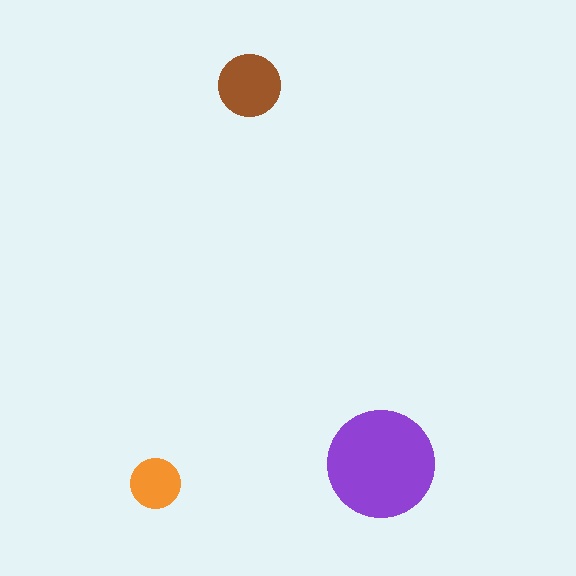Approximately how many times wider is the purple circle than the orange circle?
About 2 times wider.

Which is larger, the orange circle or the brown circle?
The brown one.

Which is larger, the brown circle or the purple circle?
The purple one.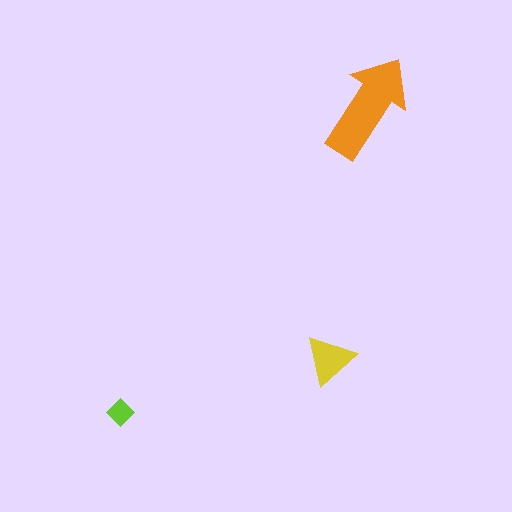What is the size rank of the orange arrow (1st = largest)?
1st.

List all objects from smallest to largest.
The lime diamond, the yellow triangle, the orange arrow.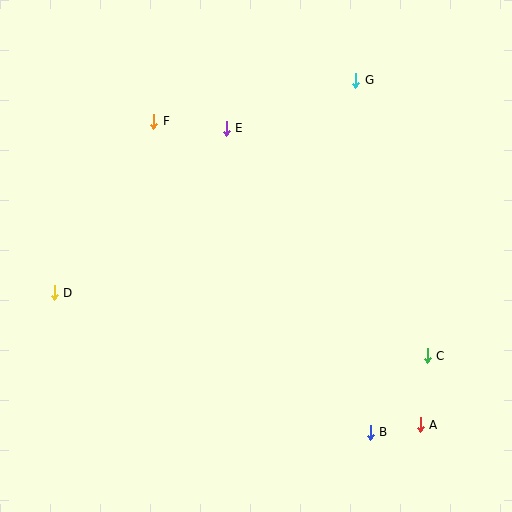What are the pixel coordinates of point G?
Point G is at (356, 80).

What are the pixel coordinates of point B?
Point B is at (370, 432).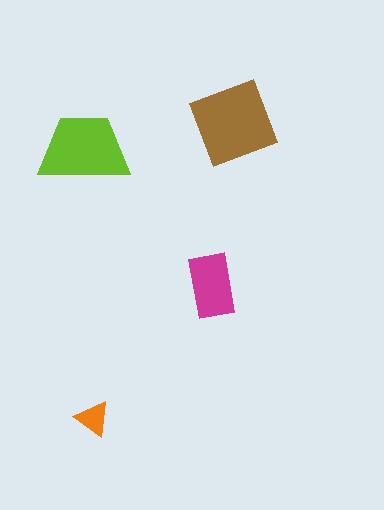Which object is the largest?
The brown diamond.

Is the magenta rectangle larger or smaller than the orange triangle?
Larger.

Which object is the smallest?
The orange triangle.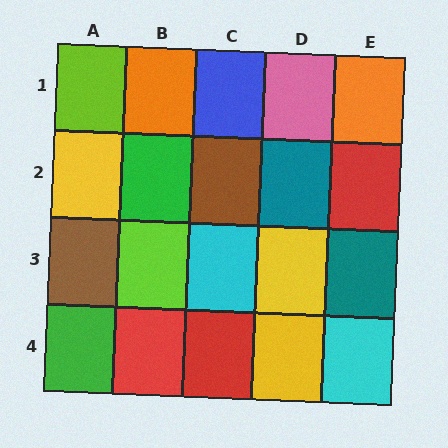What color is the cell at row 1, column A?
Lime.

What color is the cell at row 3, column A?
Brown.